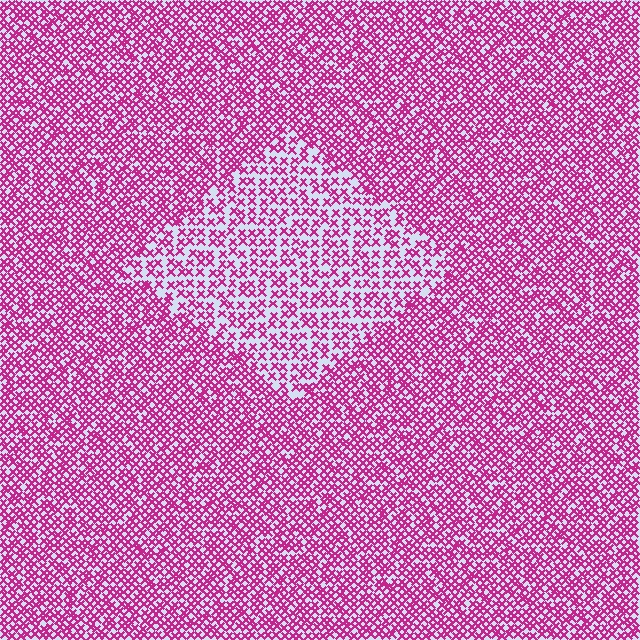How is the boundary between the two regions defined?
The boundary is defined by a change in element density (approximately 1.8x ratio). All elements are the same color, size, and shape.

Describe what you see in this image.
The image contains small magenta elements arranged at two different densities. A diamond-shaped region is visible where the elements are less densely packed than the surrounding area.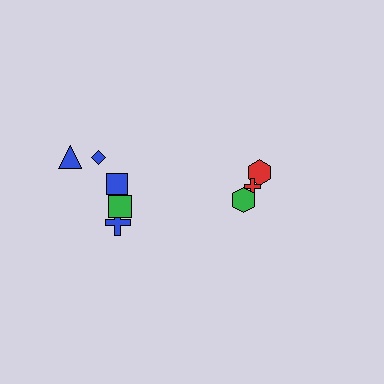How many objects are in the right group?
There are 3 objects.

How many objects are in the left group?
There are 5 objects.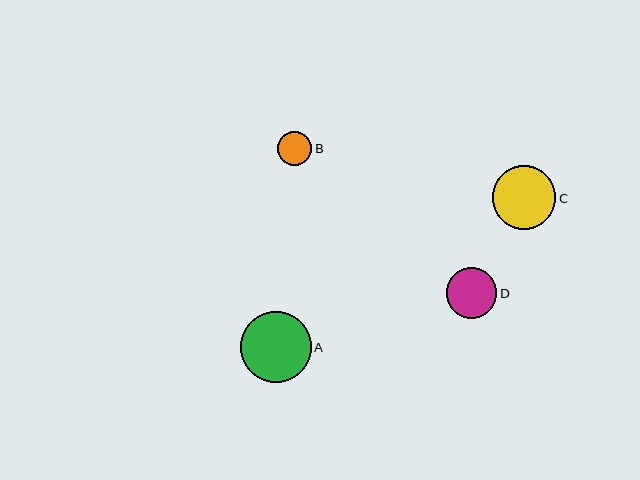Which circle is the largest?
Circle A is the largest with a size of approximately 71 pixels.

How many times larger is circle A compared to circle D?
Circle A is approximately 1.4 times the size of circle D.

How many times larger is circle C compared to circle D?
Circle C is approximately 1.3 times the size of circle D.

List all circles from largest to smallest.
From largest to smallest: A, C, D, B.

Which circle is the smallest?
Circle B is the smallest with a size of approximately 35 pixels.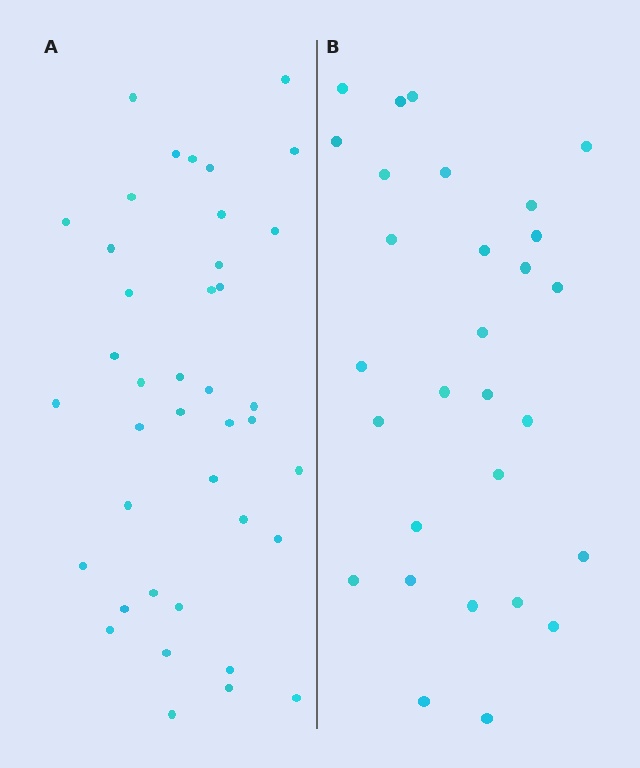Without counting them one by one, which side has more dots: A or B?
Region A (the left region) has more dots.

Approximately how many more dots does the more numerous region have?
Region A has roughly 12 or so more dots than region B.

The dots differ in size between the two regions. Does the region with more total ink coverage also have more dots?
No. Region B has more total ink coverage because its dots are larger, but region A actually contains more individual dots. Total area can be misleading — the number of items is what matters here.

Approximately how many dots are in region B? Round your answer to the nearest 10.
About 30 dots. (The exact count is 29, which rounds to 30.)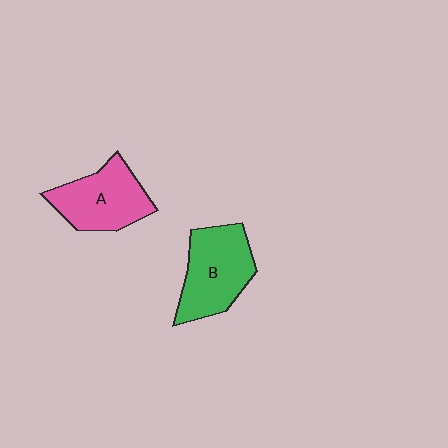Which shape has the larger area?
Shape B (green).